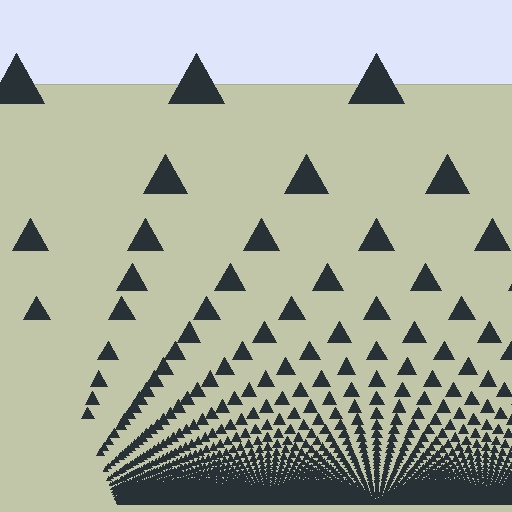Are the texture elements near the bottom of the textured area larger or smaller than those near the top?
Smaller. The gradient is inverted — elements near the bottom are smaller and denser.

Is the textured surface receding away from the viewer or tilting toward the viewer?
The surface appears to tilt toward the viewer. Texture elements get larger and sparser toward the top.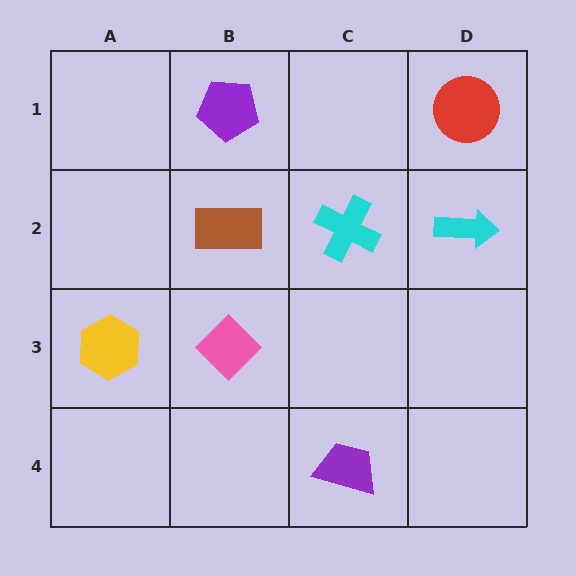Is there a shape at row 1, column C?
No, that cell is empty.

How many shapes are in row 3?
2 shapes.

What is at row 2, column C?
A cyan cross.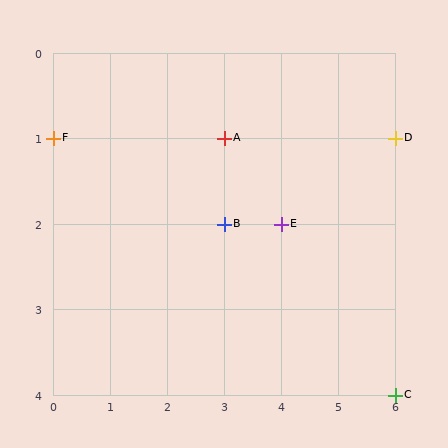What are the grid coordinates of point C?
Point C is at grid coordinates (6, 4).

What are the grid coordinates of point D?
Point D is at grid coordinates (6, 1).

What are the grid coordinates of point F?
Point F is at grid coordinates (0, 1).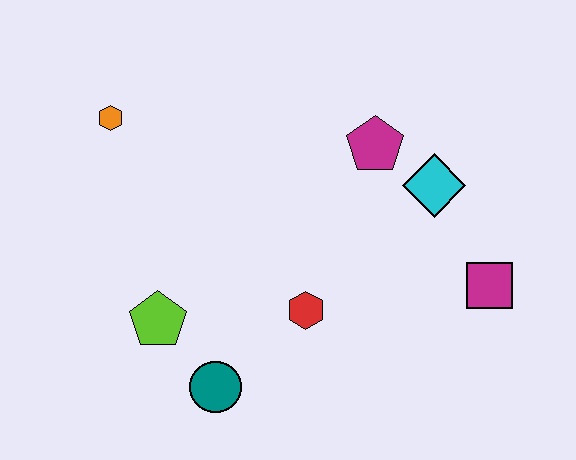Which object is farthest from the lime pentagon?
The magenta square is farthest from the lime pentagon.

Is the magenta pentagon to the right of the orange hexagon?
Yes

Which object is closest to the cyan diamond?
The magenta pentagon is closest to the cyan diamond.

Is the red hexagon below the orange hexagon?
Yes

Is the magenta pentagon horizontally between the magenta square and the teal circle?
Yes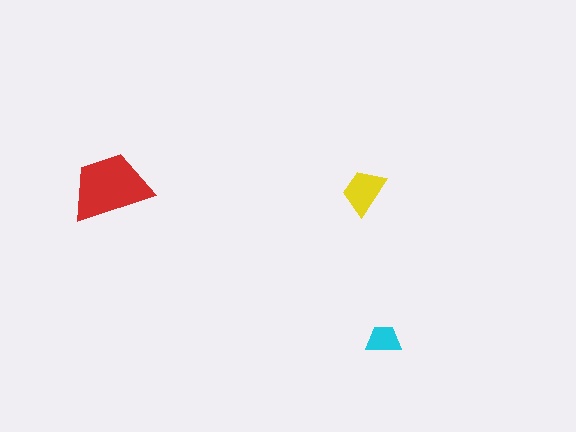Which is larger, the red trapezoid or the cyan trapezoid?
The red one.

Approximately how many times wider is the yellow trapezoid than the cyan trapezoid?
About 1.5 times wider.